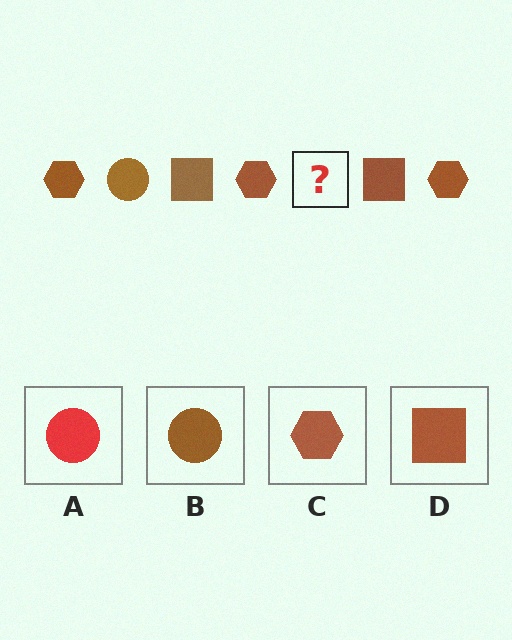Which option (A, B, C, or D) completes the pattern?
B.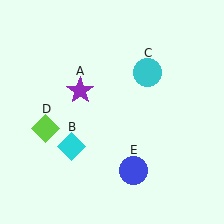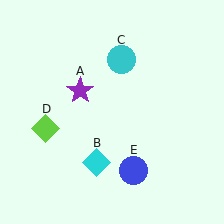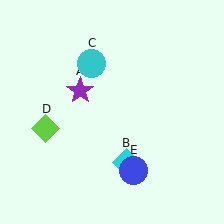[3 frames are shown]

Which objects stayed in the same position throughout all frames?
Purple star (object A) and lime diamond (object D) and blue circle (object E) remained stationary.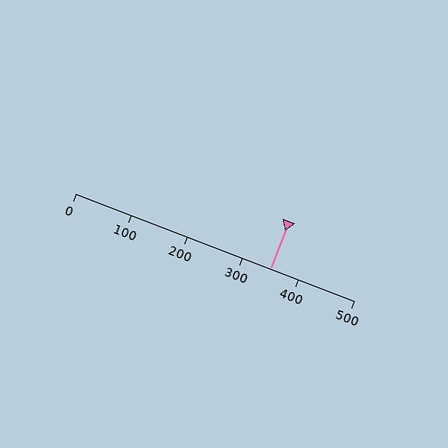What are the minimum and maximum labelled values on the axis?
The axis runs from 0 to 500.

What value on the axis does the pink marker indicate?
The marker indicates approximately 350.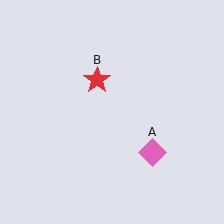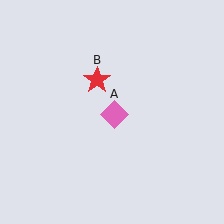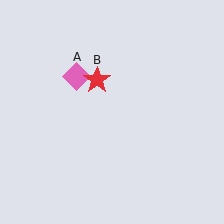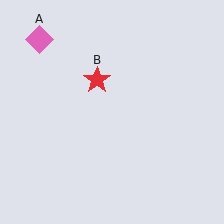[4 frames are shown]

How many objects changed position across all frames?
1 object changed position: pink diamond (object A).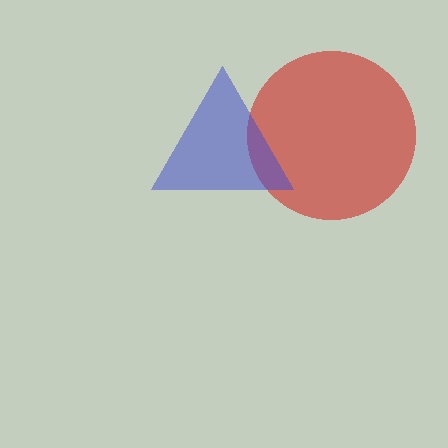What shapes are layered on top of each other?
The layered shapes are: a red circle, a blue triangle.